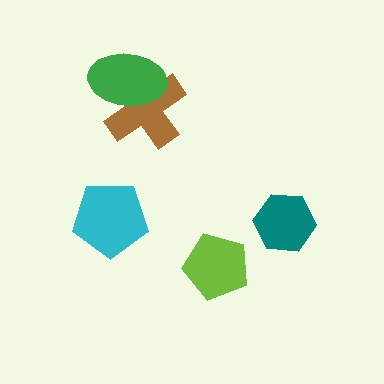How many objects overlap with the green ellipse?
1 object overlaps with the green ellipse.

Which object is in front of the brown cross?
The green ellipse is in front of the brown cross.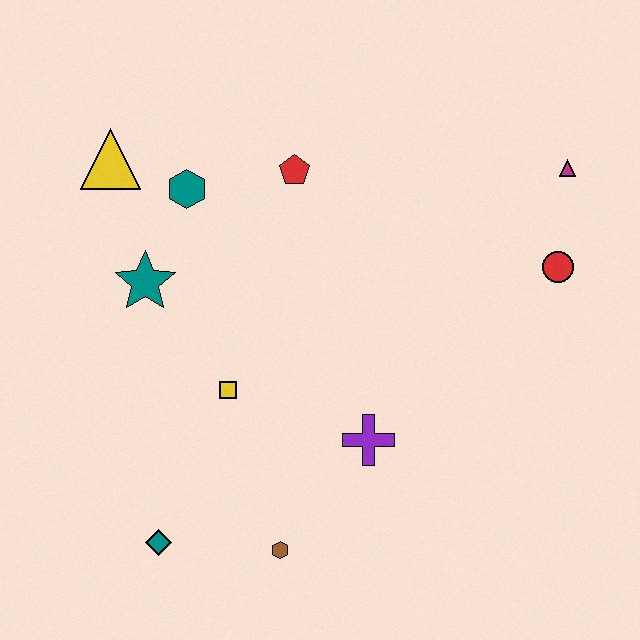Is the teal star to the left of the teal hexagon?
Yes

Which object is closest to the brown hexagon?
The teal diamond is closest to the brown hexagon.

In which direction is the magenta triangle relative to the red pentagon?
The magenta triangle is to the right of the red pentagon.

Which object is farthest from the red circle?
The teal diamond is farthest from the red circle.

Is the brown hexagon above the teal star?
No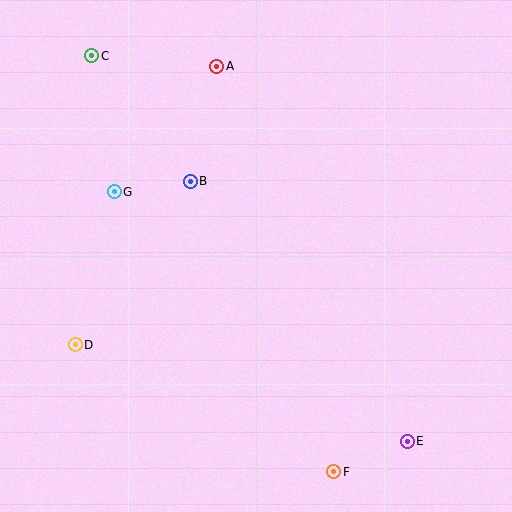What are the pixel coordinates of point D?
Point D is at (75, 345).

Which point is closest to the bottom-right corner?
Point E is closest to the bottom-right corner.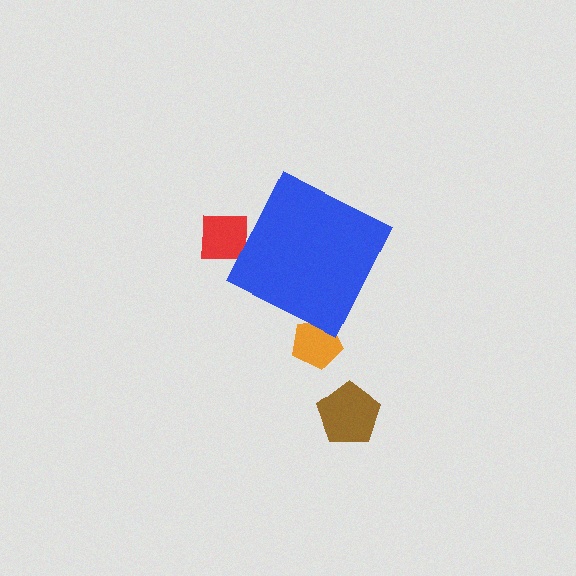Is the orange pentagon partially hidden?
Yes, the orange pentagon is partially hidden behind the blue diamond.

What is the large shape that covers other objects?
A blue diamond.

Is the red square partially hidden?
Yes, the red square is partially hidden behind the blue diamond.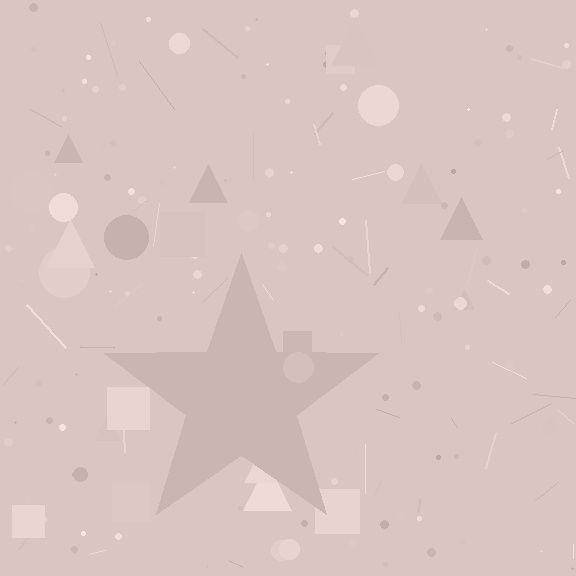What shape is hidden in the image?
A star is hidden in the image.